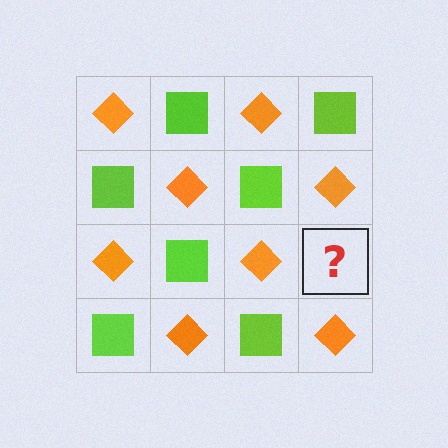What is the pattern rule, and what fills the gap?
The rule is that it alternates orange diamond and lime square in a checkerboard pattern. The gap should be filled with a lime square.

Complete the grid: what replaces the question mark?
The question mark should be replaced with a lime square.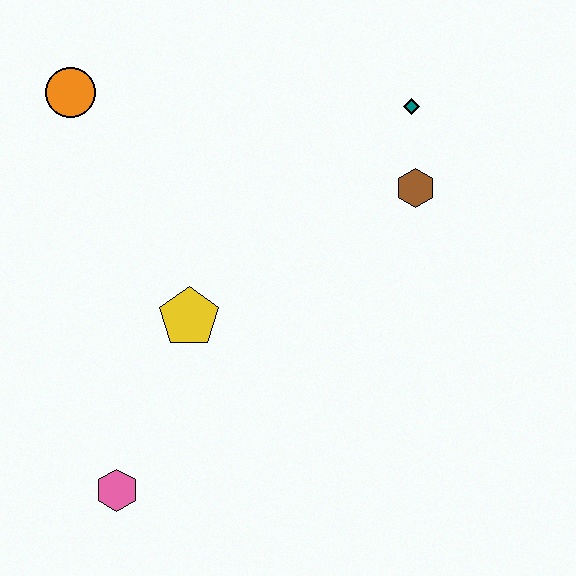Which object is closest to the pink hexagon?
The yellow pentagon is closest to the pink hexagon.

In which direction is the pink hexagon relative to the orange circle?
The pink hexagon is below the orange circle.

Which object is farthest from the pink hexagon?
The teal diamond is farthest from the pink hexagon.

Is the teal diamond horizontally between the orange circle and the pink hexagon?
No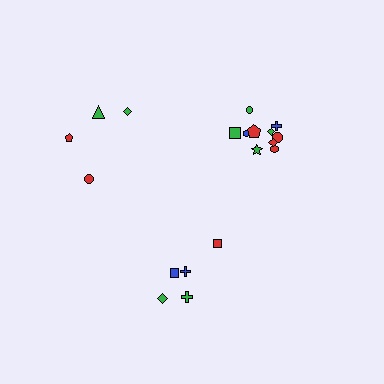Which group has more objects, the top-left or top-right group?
The top-right group.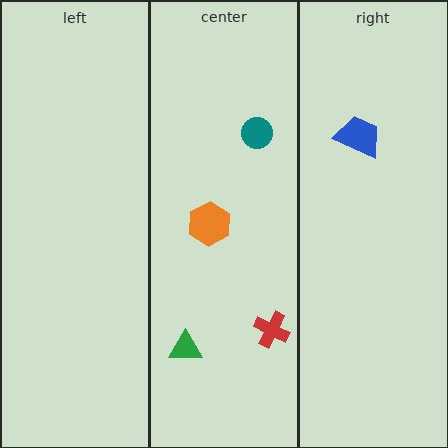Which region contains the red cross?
The center region.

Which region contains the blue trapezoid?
The right region.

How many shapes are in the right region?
1.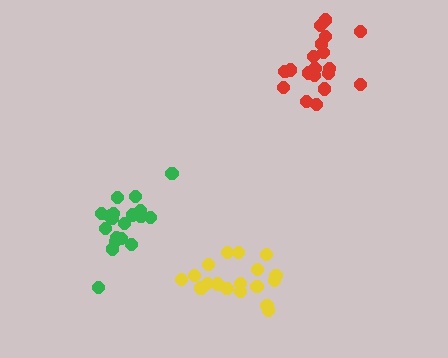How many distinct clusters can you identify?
There are 3 distinct clusters.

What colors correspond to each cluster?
The clusters are colored: yellow, green, red.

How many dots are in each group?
Group 1: 19 dots, Group 2: 20 dots, Group 3: 19 dots (58 total).